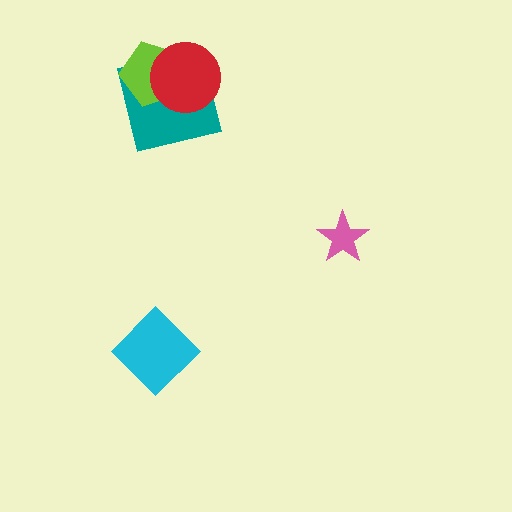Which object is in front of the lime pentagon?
The red circle is in front of the lime pentagon.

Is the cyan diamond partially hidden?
No, no other shape covers it.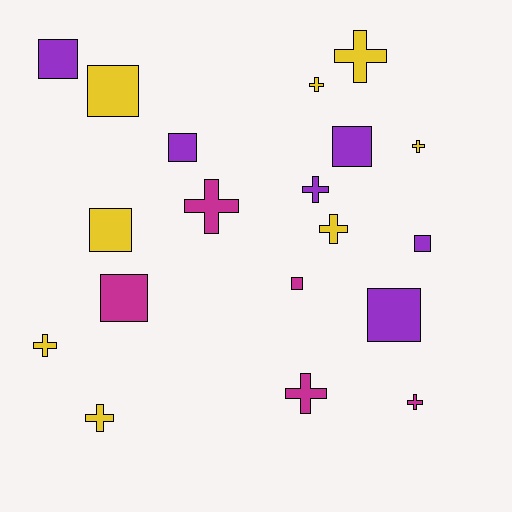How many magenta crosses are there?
There are 3 magenta crosses.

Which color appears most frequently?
Yellow, with 8 objects.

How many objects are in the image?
There are 19 objects.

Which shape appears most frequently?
Cross, with 10 objects.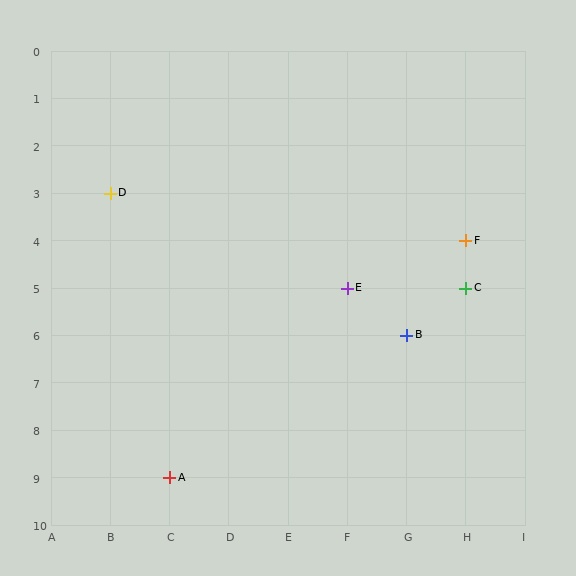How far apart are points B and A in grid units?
Points B and A are 4 columns and 3 rows apart (about 5.0 grid units diagonally).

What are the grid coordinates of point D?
Point D is at grid coordinates (B, 3).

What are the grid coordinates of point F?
Point F is at grid coordinates (H, 4).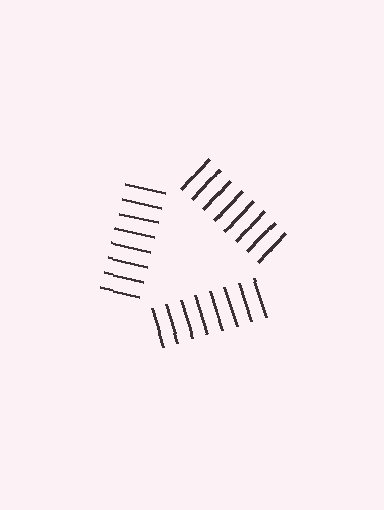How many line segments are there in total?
24 — 8 along each of the 3 edges.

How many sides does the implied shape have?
3 sides — the line-ends trace a triangle.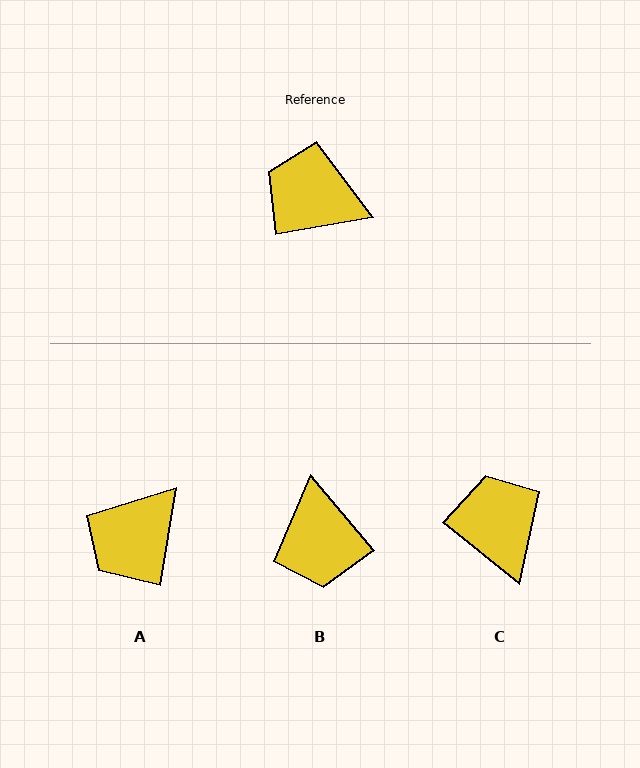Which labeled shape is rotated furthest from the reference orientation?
B, about 120 degrees away.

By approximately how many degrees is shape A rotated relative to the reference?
Approximately 70 degrees counter-clockwise.